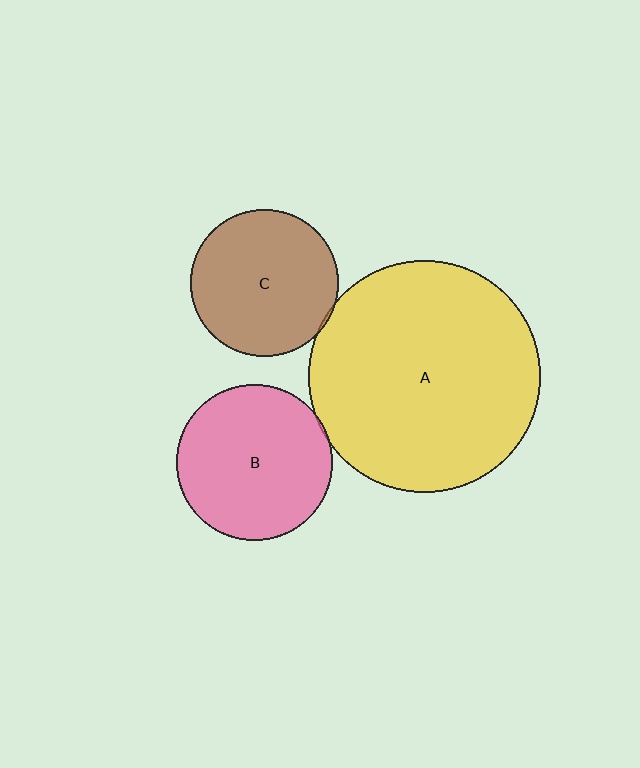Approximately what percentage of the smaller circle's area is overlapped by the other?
Approximately 5%.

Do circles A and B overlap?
Yes.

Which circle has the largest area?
Circle A (yellow).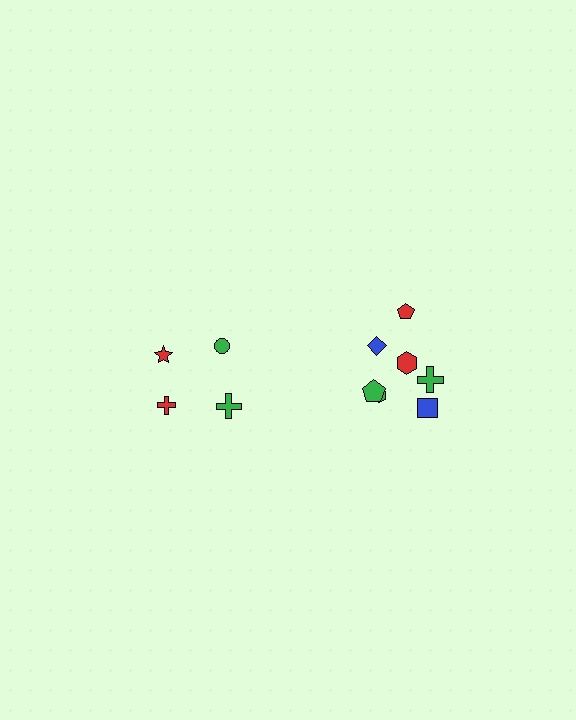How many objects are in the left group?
There are 4 objects.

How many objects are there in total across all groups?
There are 11 objects.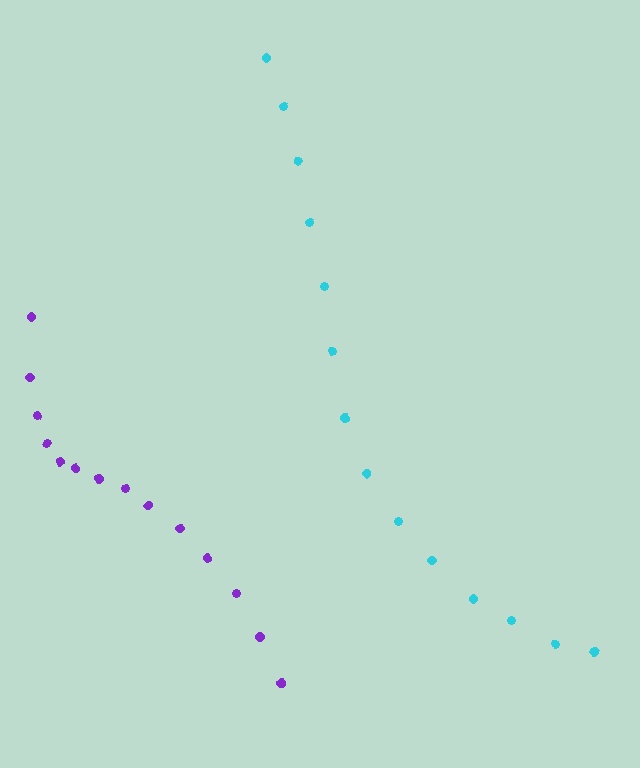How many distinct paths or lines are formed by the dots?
There are 2 distinct paths.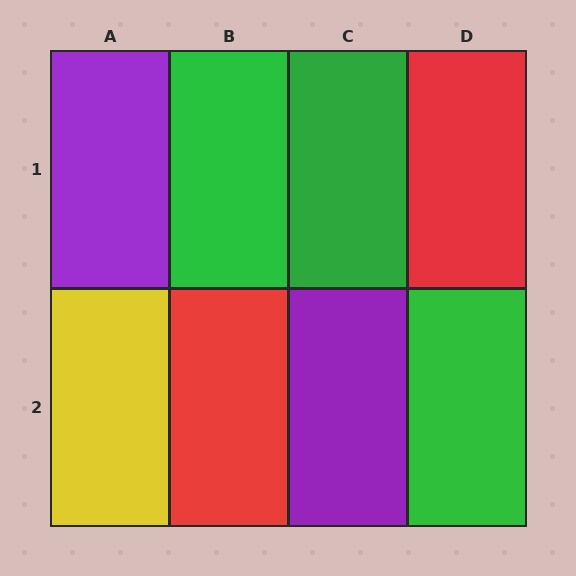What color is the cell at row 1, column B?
Green.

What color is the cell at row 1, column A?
Purple.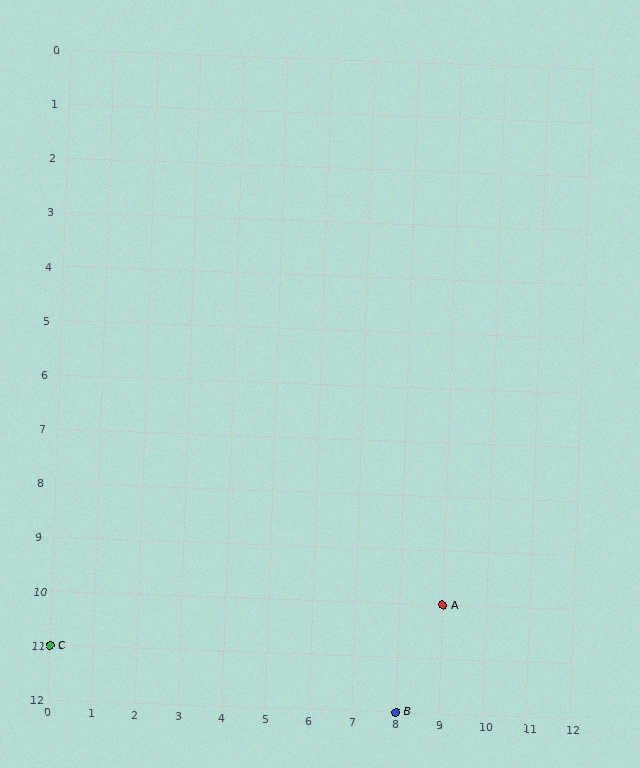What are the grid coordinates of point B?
Point B is at grid coordinates (8, 12).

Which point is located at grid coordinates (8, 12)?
Point B is at (8, 12).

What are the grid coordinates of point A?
Point A is at grid coordinates (9, 10).